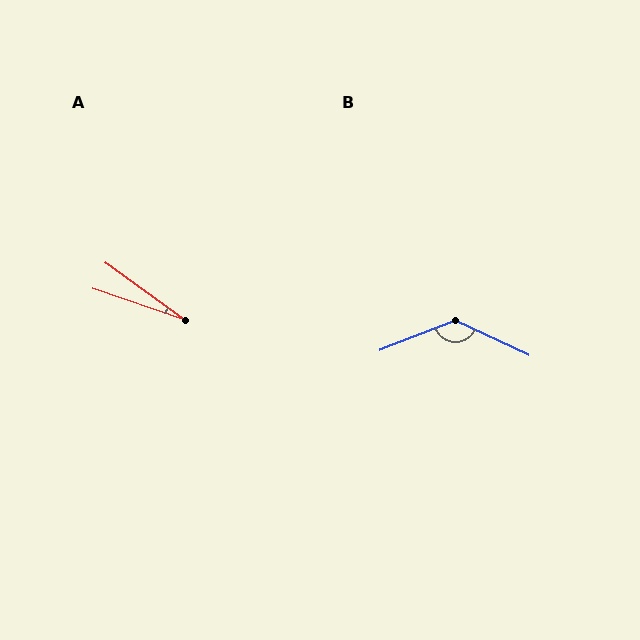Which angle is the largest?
B, at approximately 134 degrees.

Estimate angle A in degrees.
Approximately 17 degrees.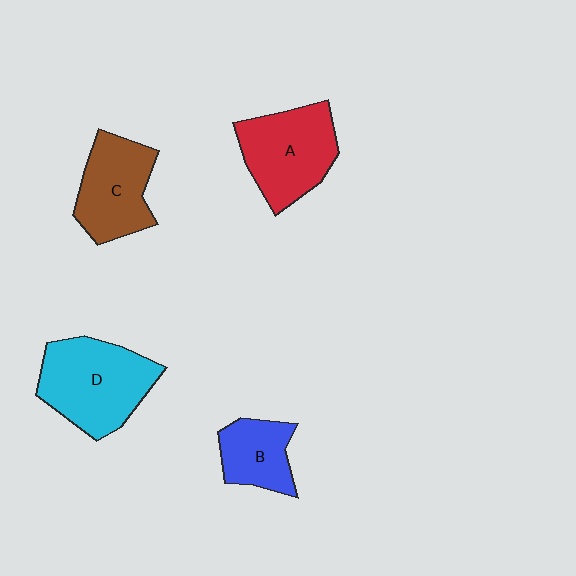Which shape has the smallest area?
Shape B (blue).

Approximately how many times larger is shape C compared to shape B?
Approximately 1.4 times.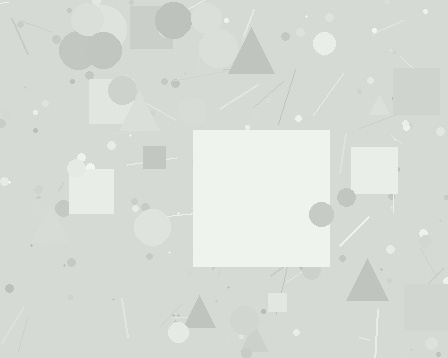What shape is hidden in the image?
A square is hidden in the image.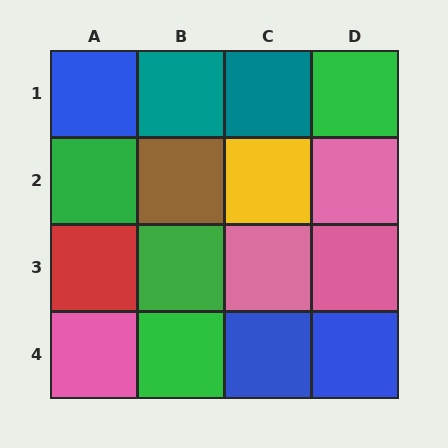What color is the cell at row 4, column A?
Pink.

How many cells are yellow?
1 cell is yellow.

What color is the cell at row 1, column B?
Teal.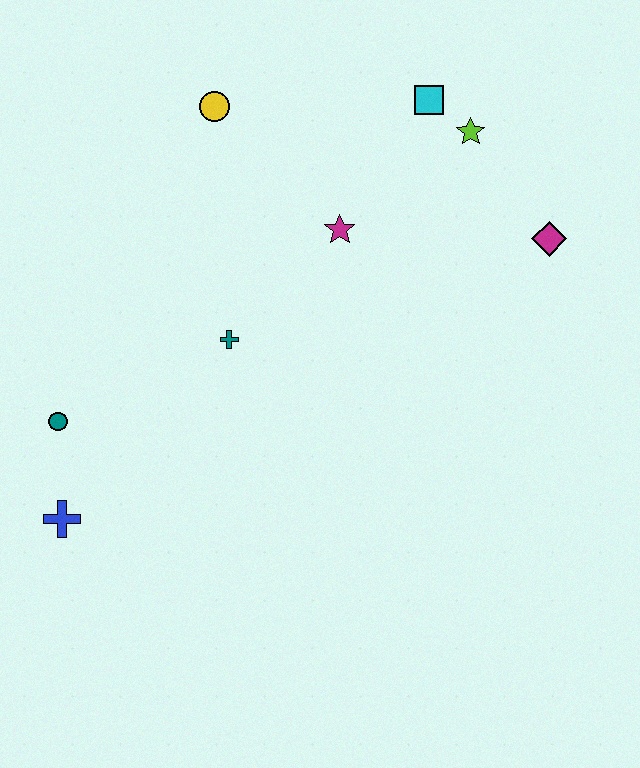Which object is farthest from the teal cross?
The magenta diamond is farthest from the teal cross.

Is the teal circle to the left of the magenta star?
Yes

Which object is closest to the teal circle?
The blue cross is closest to the teal circle.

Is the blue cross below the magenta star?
Yes